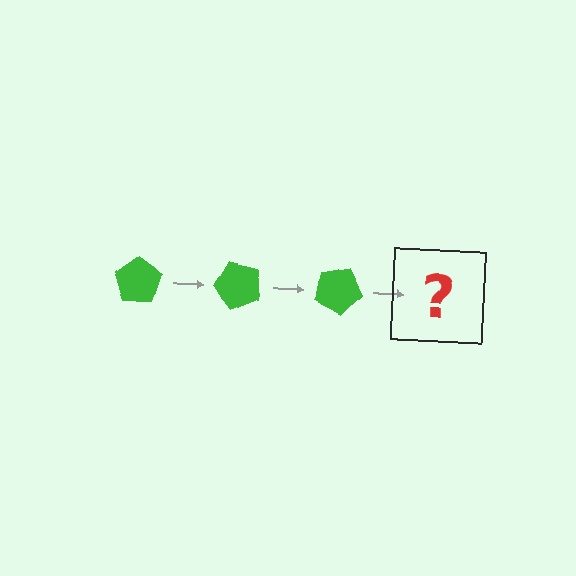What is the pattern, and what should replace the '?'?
The pattern is that the pentagon rotates 50 degrees each step. The '?' should be a green pentagon rotated 150 degrees.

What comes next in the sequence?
The next element should be a green pentagon rotated 150 degrees.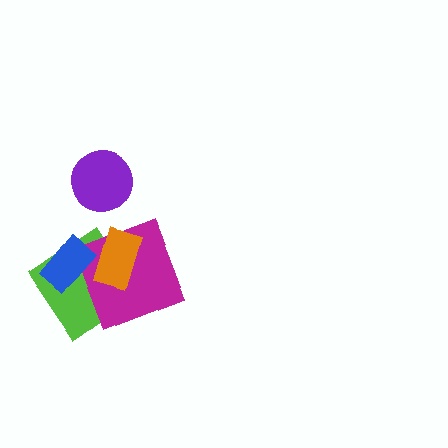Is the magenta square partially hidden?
Yes, it is partially covered by another shape.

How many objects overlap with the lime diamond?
3 objects overlap with the lime diamond.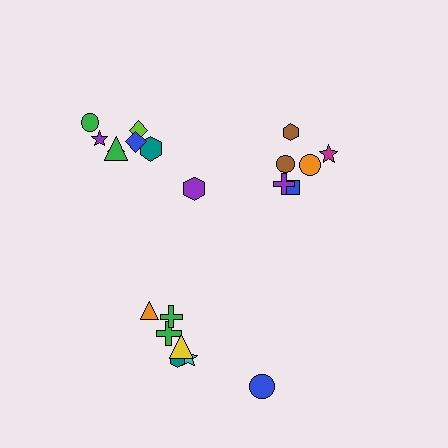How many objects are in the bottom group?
There are 7 objects.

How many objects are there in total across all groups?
There are 21 objects.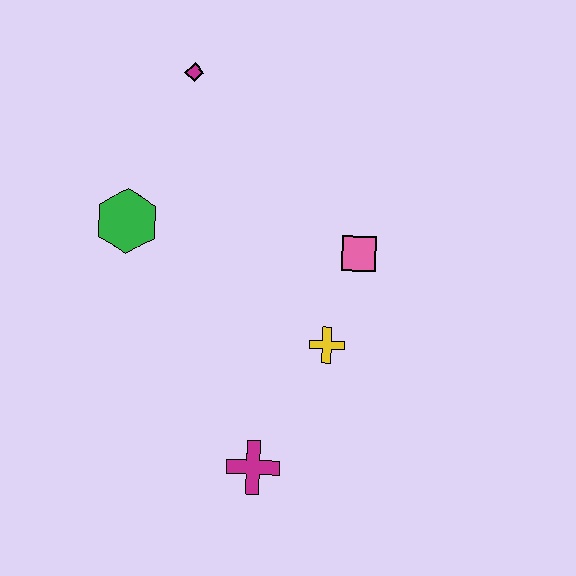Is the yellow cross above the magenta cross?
Yes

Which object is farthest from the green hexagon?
The magenta cross is farthest from the green hexagon.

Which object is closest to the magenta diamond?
The green hexagon is closest to the magenta diamond.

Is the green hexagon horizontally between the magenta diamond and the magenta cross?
No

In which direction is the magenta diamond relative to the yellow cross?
The magenta diamond is above the yellow cross.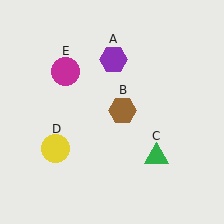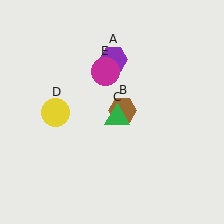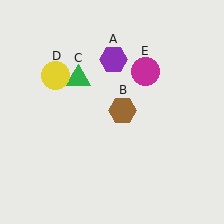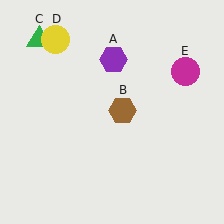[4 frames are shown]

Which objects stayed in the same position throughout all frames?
Purple hexagon (object A) and brown hexagon (object B) remained stationary.